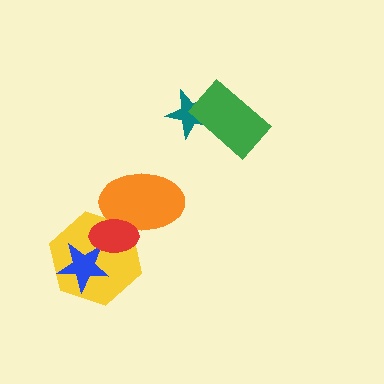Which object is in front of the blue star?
The red ellipse is in front of the blue star.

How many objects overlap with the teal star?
1 object overlaps with the teal star.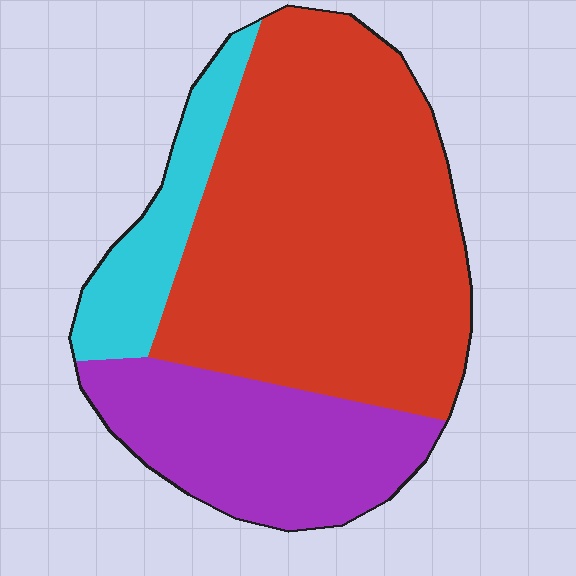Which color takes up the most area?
Red, at roughly 60%.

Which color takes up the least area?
Cyan, at roughly 15%.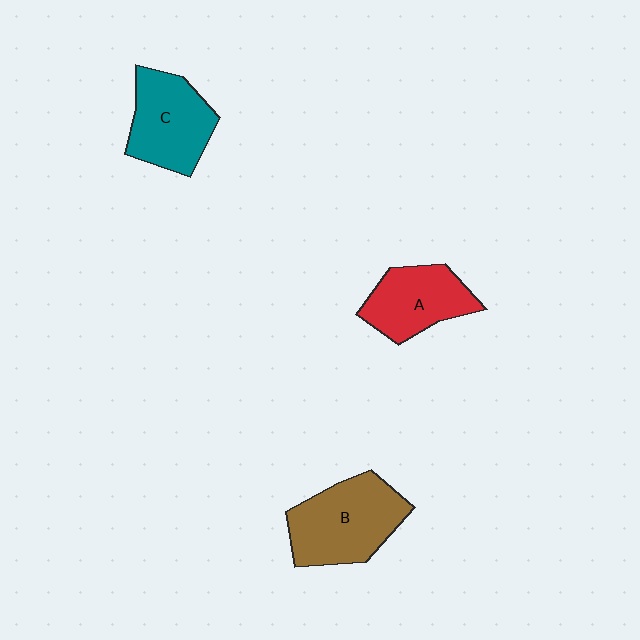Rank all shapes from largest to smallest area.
From largest to smallest: B (brown), C (teal), A (red).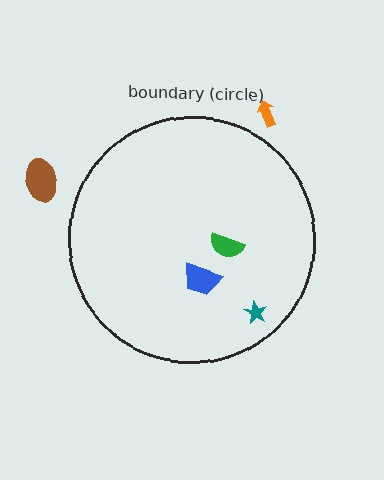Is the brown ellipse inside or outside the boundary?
Outside.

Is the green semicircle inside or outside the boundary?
Inside.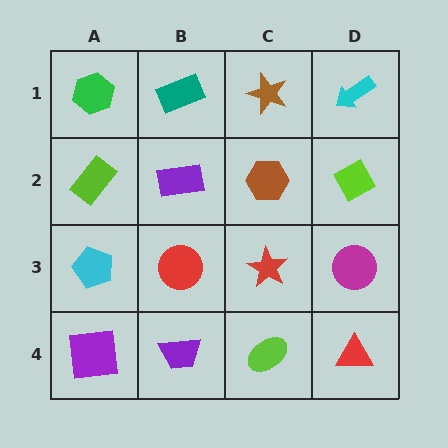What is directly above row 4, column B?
A red circle.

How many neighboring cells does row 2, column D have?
3.